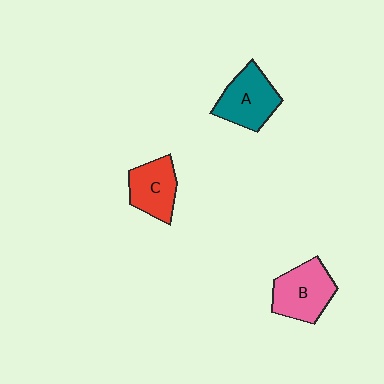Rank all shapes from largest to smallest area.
From largest to smallest: B (pink), A (teal), C (red).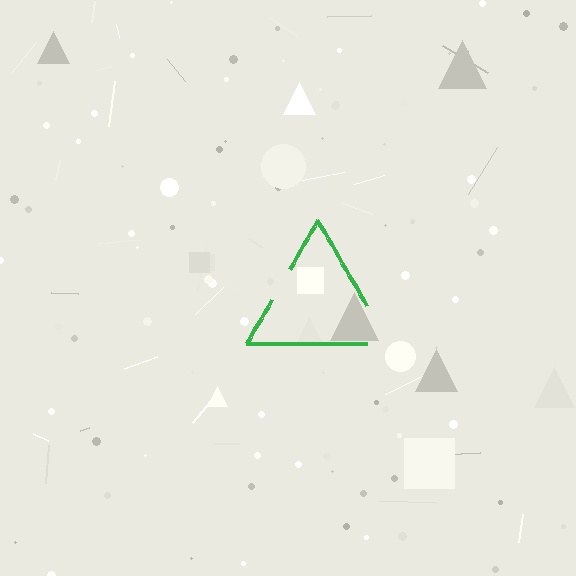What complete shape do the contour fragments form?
The contour fragments form a triangle.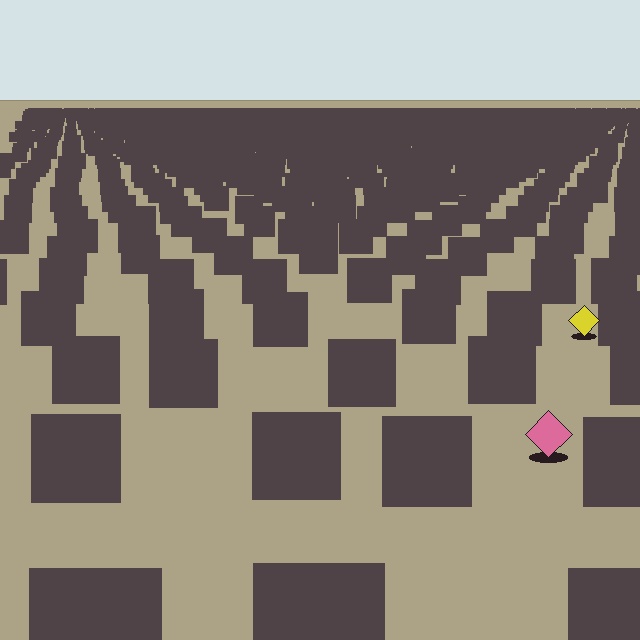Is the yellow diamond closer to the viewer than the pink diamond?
No. The pink diamond is closer — you can tell from the texture gradient: the ground texture is coarser near it.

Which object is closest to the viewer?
The pink diamond is closest. The texture marks near it are larger and more spread out.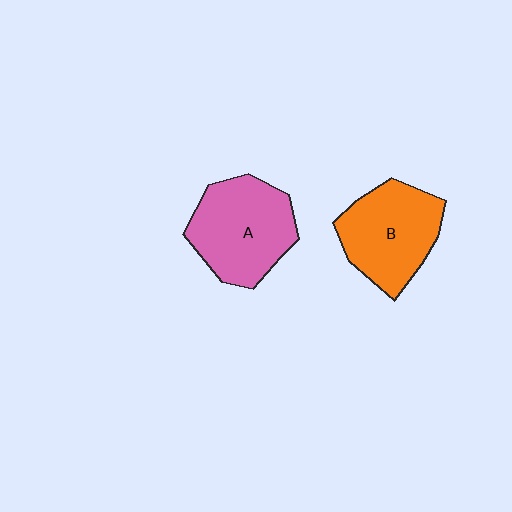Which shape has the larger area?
Shape A (pink).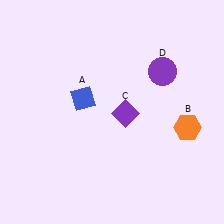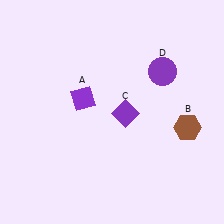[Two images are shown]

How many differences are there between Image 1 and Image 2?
There are 2 differences between the two images.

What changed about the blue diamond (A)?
In Image 1, A is blue. In Image 2, it changed to purple.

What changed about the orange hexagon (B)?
In Image 1, B is orange. In Image 2, it changed to brown.